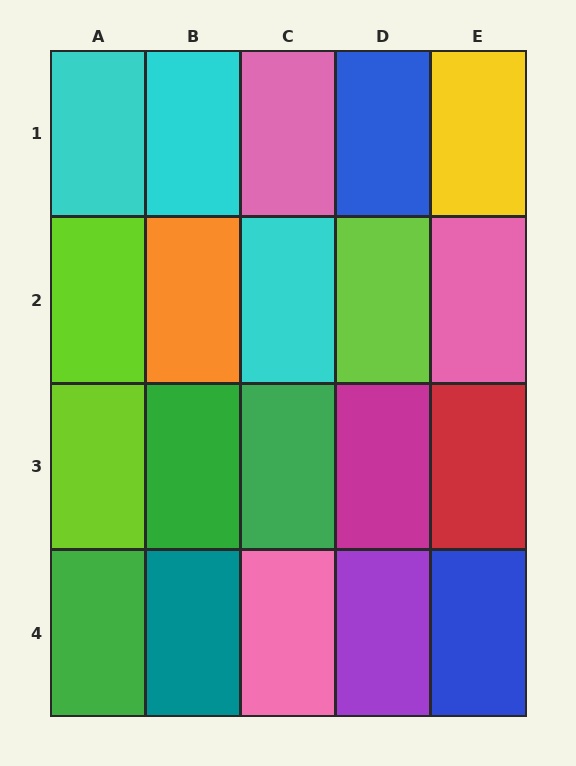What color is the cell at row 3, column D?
Magenta.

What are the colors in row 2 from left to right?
Lime, orange, cyan, lime, pink.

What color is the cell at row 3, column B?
Green.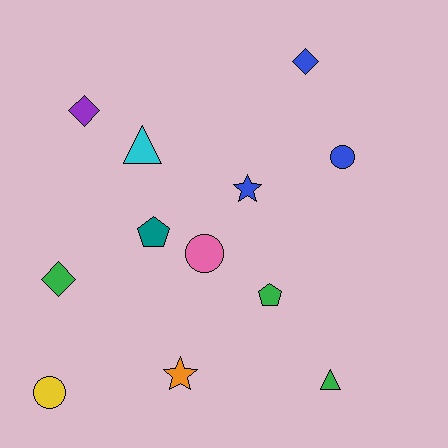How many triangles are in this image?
There are 2 triangles.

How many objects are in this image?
There are 12 objects.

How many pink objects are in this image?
There is 1 pink object.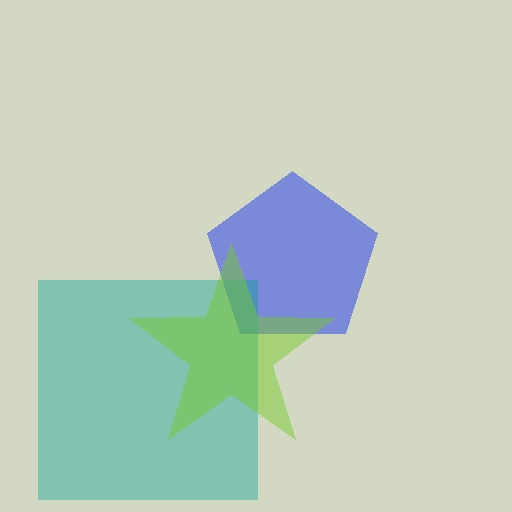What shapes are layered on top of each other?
The layered shapes are: a blue pentagon, a teal square, a lime star.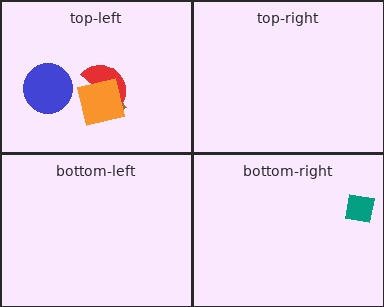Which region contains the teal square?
The bottom-right region.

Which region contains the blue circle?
The top-left region.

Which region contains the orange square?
The top-left region.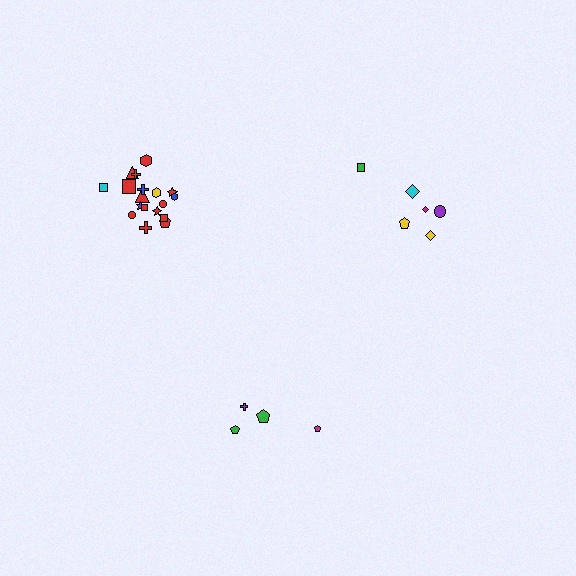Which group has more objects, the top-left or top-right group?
The top-left group.